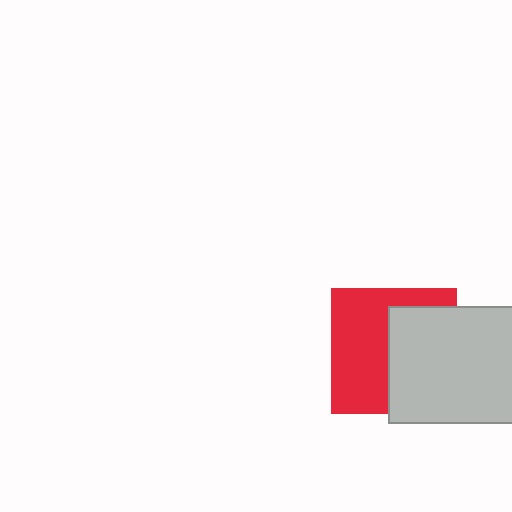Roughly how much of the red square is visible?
About half of it is visible (roughly 52%).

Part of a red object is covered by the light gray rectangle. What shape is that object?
It is a square.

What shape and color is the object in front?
The object in front is a light gray rectangle.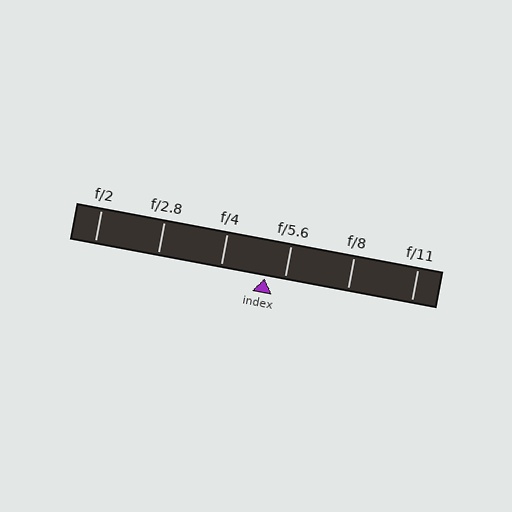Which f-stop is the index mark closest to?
The index mark is closest to f/5.6.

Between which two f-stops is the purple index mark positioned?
The index mark is between f/4 and f/5.6.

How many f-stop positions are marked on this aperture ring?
There are 6 f-stop positions marked.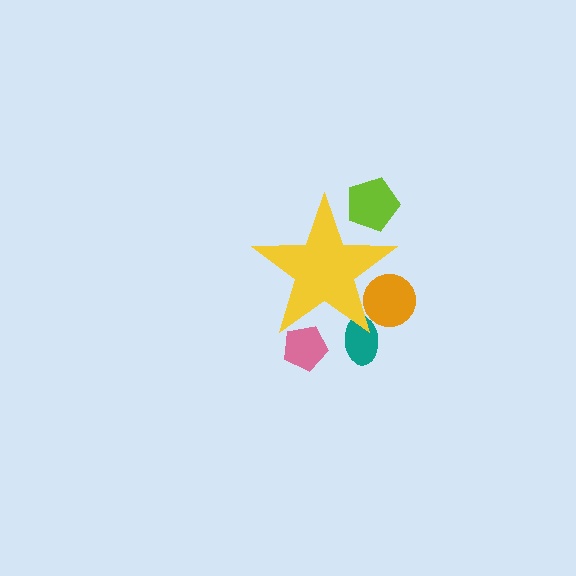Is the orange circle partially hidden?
Yes, the orange circle is partially hidden behind the yellow star.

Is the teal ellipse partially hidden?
Yes, the teal ellipse is partially hidden behind the yellow star.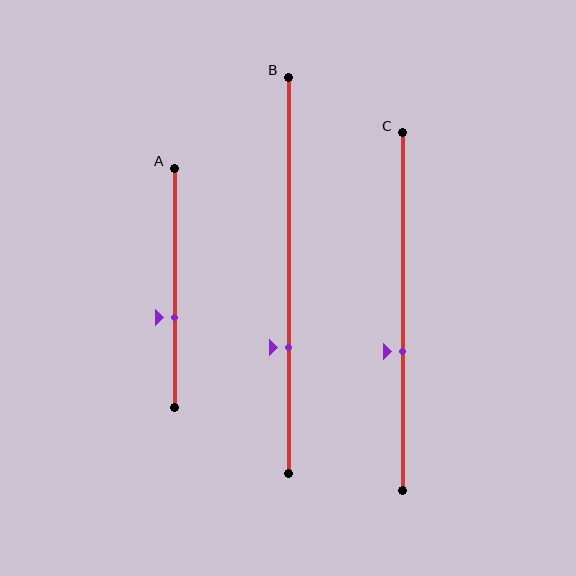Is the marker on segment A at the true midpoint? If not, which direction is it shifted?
No, the marker on segment A is shifted downward by about 12% of the segment length.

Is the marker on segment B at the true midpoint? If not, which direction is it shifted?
No, the marker on segment B is shifted downward by about 18% of the segment length.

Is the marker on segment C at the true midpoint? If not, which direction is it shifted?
No, the marker on segment C is shifted downward by about 11% of the segment length.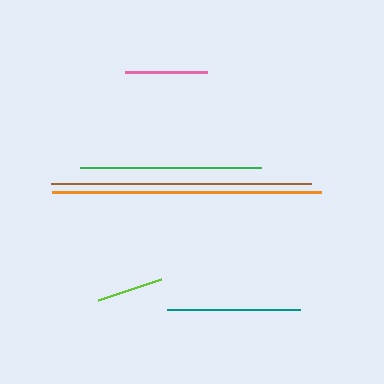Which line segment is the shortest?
The lime line is the shortest at approximately 66 pixels.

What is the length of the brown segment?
The brown segment is approximately 260 pixels long.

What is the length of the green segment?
The green segment is approximately 181 pixels long.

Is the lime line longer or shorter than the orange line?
The orange line is longer than the lime line.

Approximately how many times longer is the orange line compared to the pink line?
The orange line is approximately 3.3 times the length of the pink line.